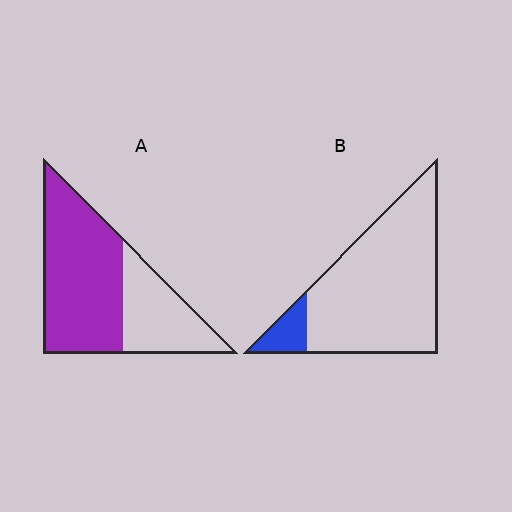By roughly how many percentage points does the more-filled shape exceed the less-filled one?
By roughly 55 percentage points (A over B).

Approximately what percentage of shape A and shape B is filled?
A is approximately 65% and B is approximately 10%.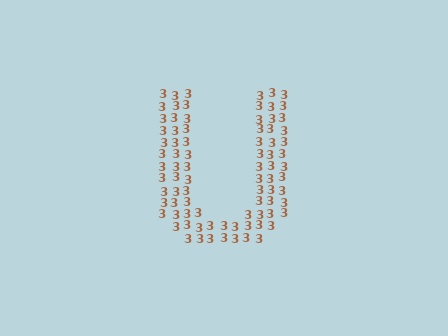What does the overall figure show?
The overall figure shows the letter U.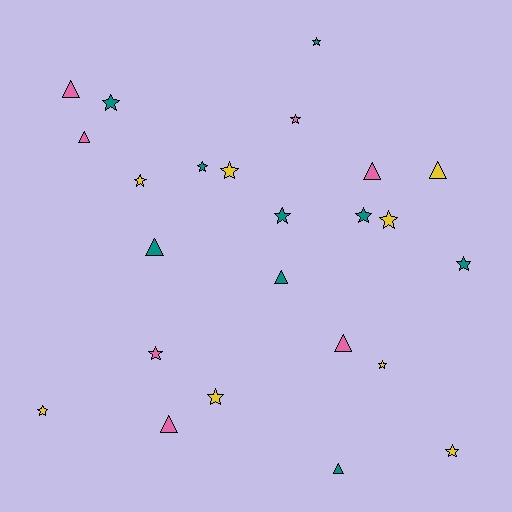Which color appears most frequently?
Teal, with 9 objects.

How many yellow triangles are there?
There is 1 yellow triangle.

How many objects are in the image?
There are 24 objects.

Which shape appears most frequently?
Star, with 15 objects.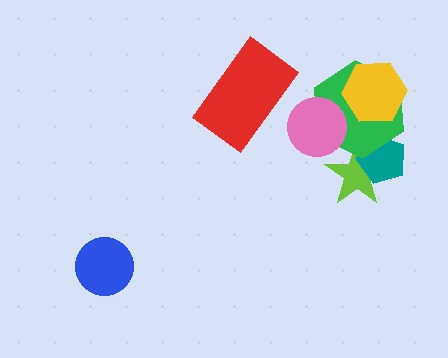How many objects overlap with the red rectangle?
0 objects overlap with the red rectangle.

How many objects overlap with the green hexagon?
4 objects overlap with the green hexagon.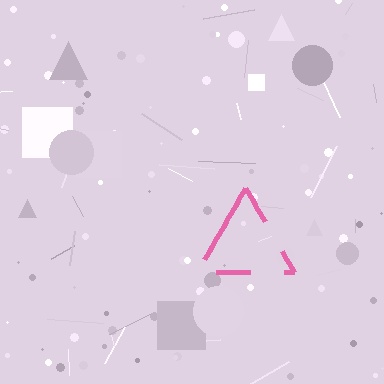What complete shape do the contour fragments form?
The contour fragments form a triangle.